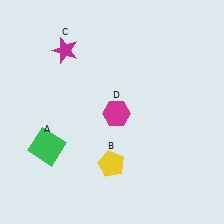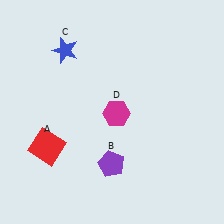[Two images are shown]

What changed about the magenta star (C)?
In Image 1, C is magenta. In Image 2, it changed to blue.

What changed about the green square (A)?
In Image 1, A is green. In Image 2, it changed to red.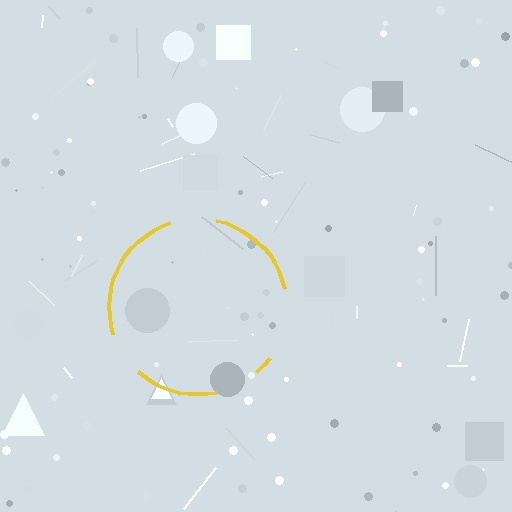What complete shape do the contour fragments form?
The contour fragments form a circle.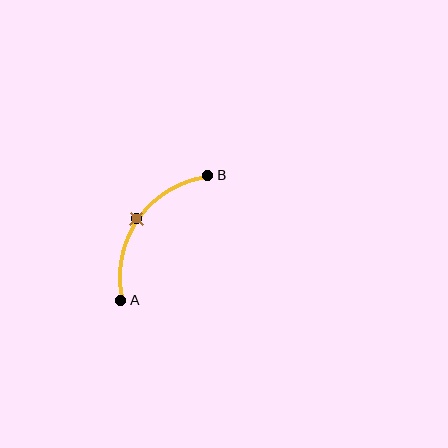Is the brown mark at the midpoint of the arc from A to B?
Yes. The brown mark lies on the arc at equal arc-length from both A and B — it is the arc midpoint.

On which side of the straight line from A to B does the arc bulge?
The arc bulges above and to the left of the straight line connecting A and B.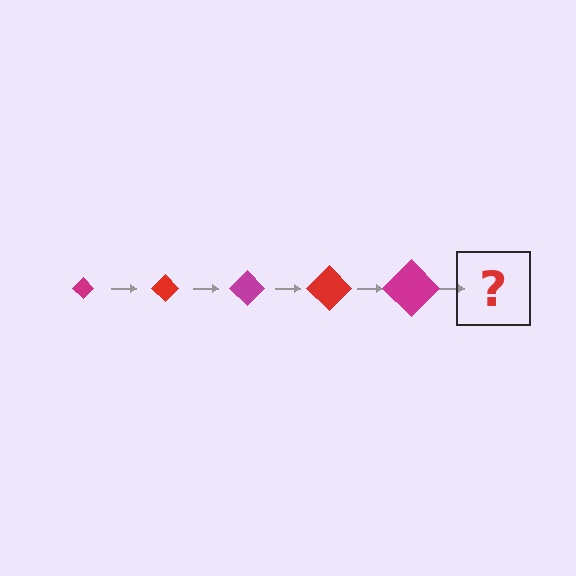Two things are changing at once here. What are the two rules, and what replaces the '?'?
The two rules are that the diamond grows larger each step and the color cycles through magenta and red. The '?' should be a red diamond, larger than the previous one.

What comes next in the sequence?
The next element should be a red diamond, larger than the previous one.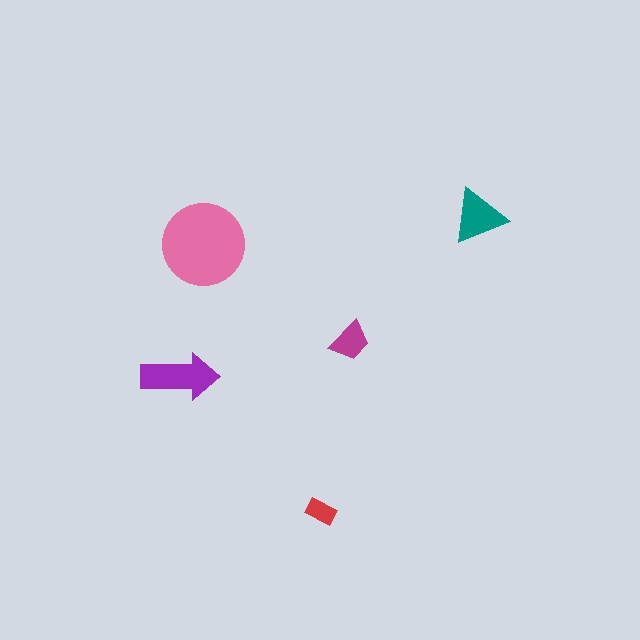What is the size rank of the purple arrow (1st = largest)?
2nd.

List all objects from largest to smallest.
The pink circle, the purple arrow, the teal triangle, the magenta trapezoid, the red rectangle.